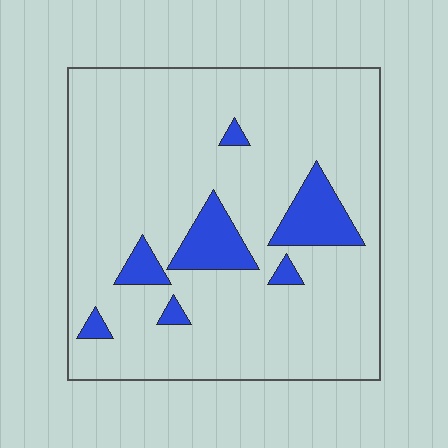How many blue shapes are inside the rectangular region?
7.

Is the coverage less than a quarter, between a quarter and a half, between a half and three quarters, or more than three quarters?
Less than a quarter.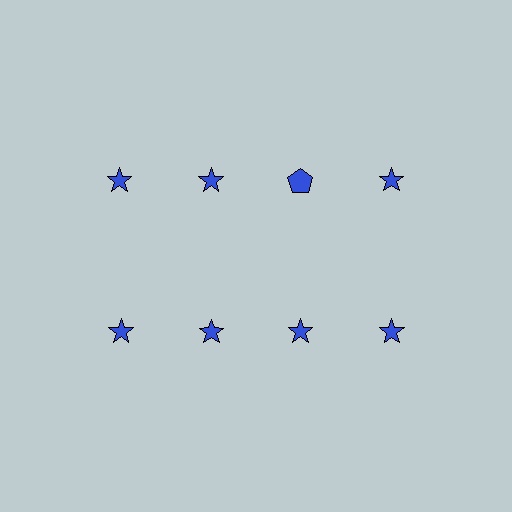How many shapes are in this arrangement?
There are 8 shapes arranged in a grid pattern.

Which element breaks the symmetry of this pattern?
The blue pentagon in the top row, center column breaks the symmetry. All other shapes are blue stars.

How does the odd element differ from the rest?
It has a different shape: pentagon instead of star.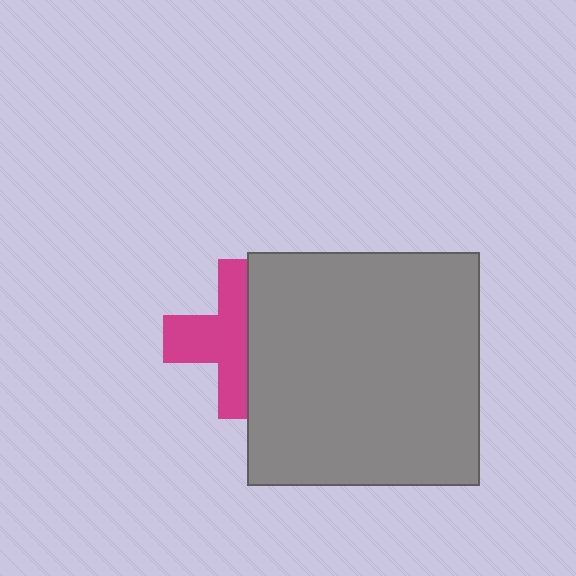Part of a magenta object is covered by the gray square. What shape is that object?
It is a cross.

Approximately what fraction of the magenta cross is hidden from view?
Roughly 44% of the magenta cross is hidden behind the gray square.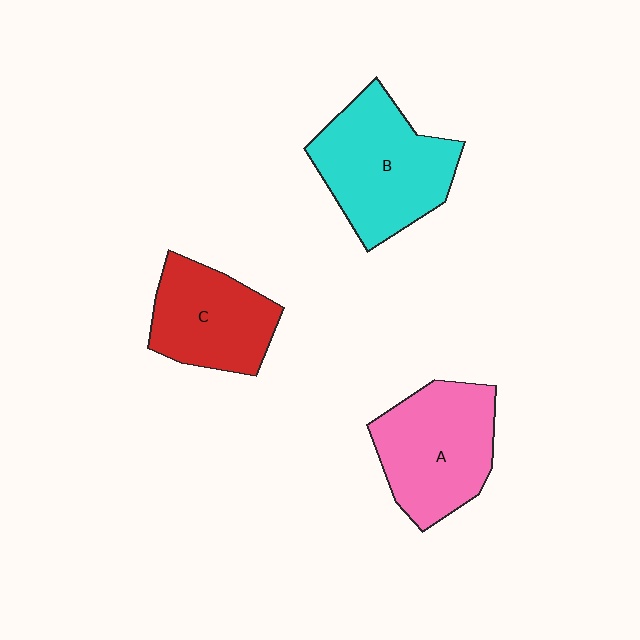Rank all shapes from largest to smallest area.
From largest to smallest: B (cyan), A (pink), C (red).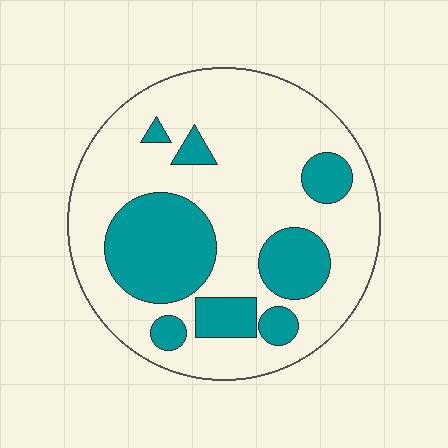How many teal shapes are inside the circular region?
8.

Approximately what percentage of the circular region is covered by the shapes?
Approximately 30%.